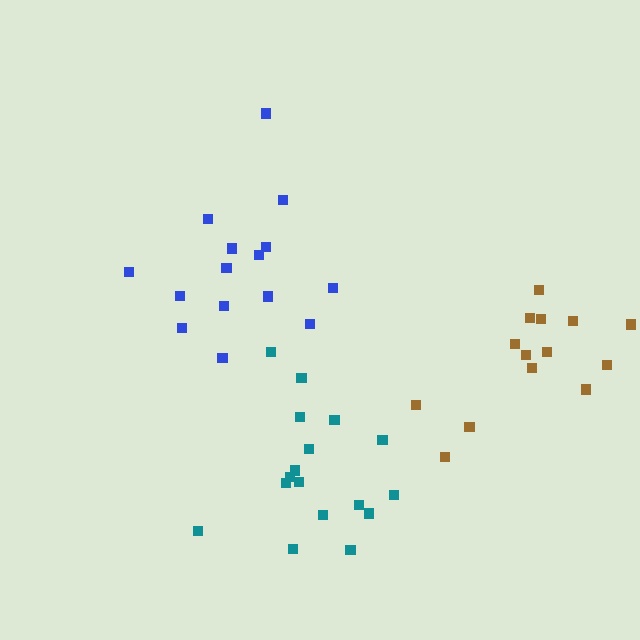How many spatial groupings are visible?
There are 3 spatial groupings.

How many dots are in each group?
Group 1: 14 dots, Group 2: 15 dots, Group 3: 17 dots (46 total).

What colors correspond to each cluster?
The clusters are colored: brown, blue, teal.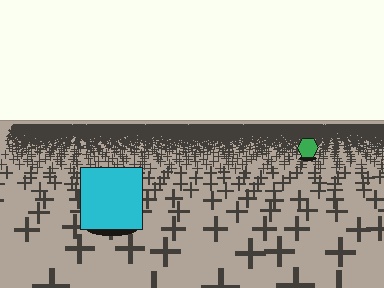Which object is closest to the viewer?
The cyan square is closest. The texture marks near it are larger and more spread out.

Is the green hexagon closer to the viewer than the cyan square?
No. The cyan square is closer — you can tell from the texture gradient: the ground texture is coarser near it.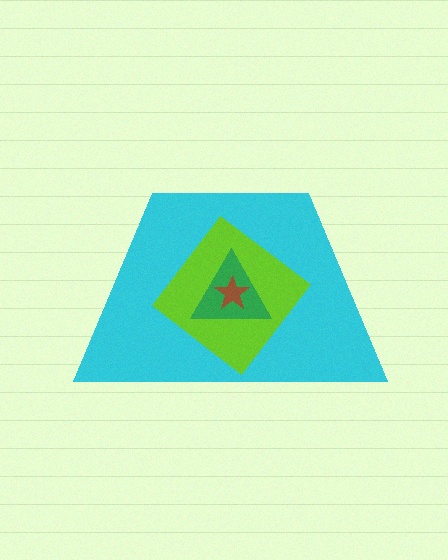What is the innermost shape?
The brown star.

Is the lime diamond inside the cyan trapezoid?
Yes.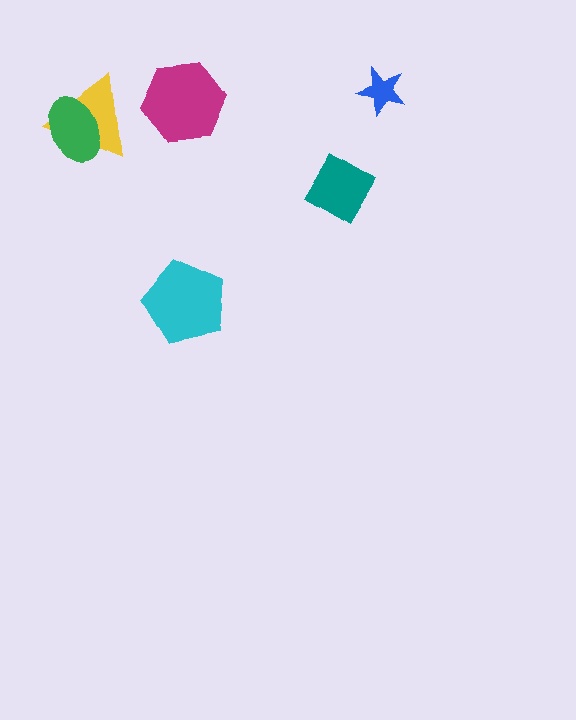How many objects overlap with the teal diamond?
0 objects overlap with the teal diamond.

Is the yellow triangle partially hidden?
Yes, it is partially covered by another shape.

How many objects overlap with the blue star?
0 objects overlap with the blue star.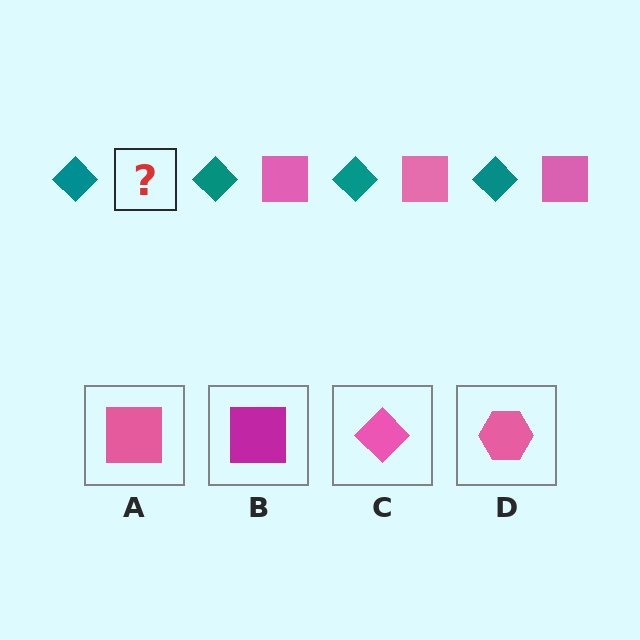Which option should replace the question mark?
Option A.